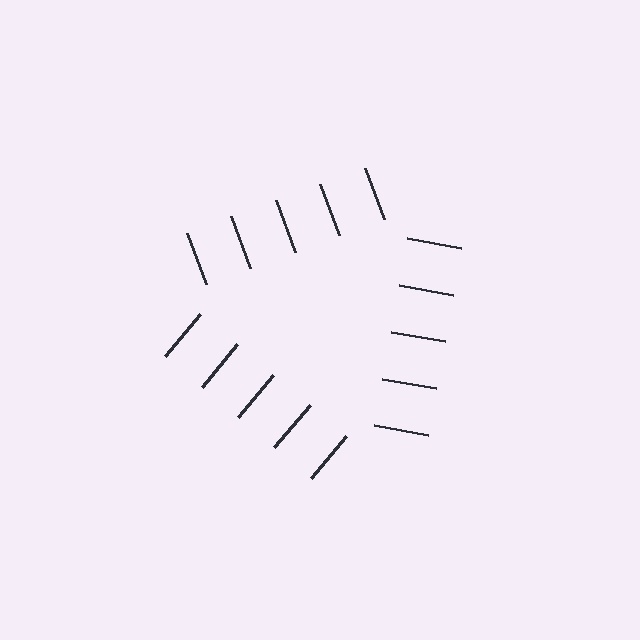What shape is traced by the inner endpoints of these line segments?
An illusory triangle — the line segments terminate on its edges but no continuous stroke is drawn.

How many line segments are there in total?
15 — 5 along each of the 3 edges.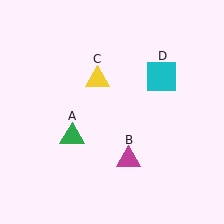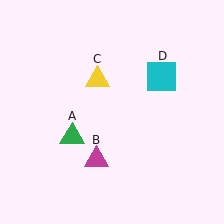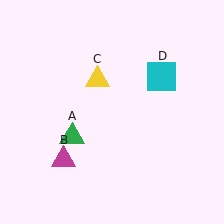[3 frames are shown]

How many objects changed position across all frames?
1 object changed position: magenta triangle (object B).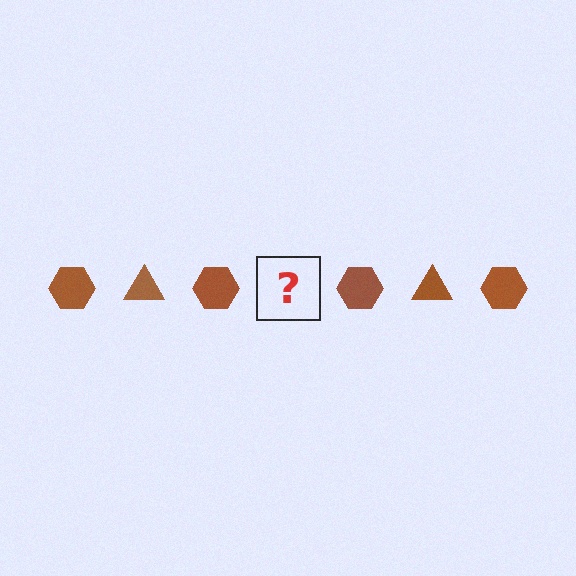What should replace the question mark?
The question mark should be replaced with a brown triangle.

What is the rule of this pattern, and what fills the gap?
The rule is that the pattern cycles through hexagon, triangle shapes in brown. The gap should be filled with a brown triangle.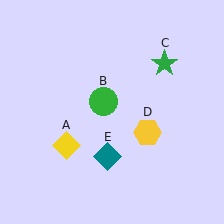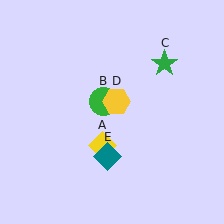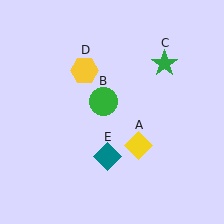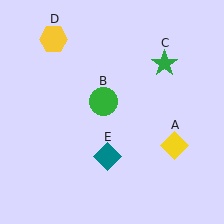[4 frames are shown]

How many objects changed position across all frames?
2 objects changed position: yellow diamond (object A), yellow hexagon (object D).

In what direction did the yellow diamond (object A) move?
The yellow diamond (object A) moved right.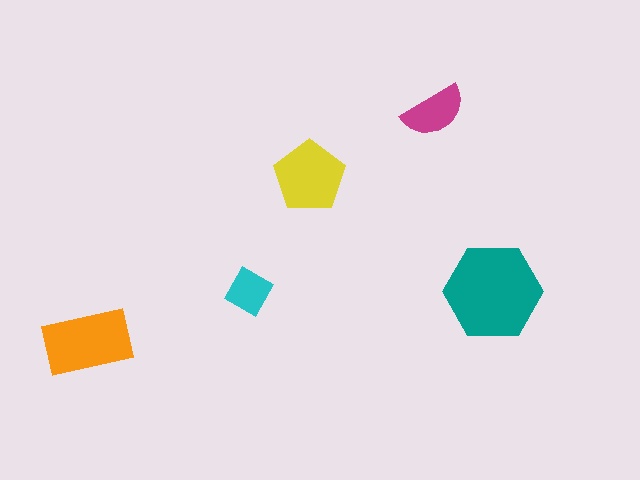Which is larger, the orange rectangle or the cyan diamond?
The orange rectangle.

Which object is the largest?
The teal hexagon.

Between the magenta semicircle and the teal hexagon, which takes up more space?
The teal hexagon.